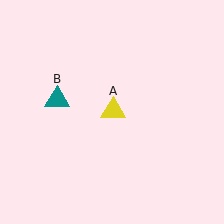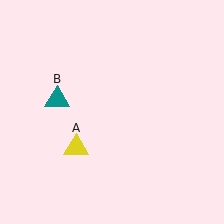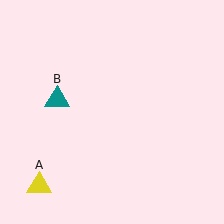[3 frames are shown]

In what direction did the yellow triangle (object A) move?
The yellow triangle (object A) moved down and to the left.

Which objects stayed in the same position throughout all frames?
Teal triangle (object B) remained stationary.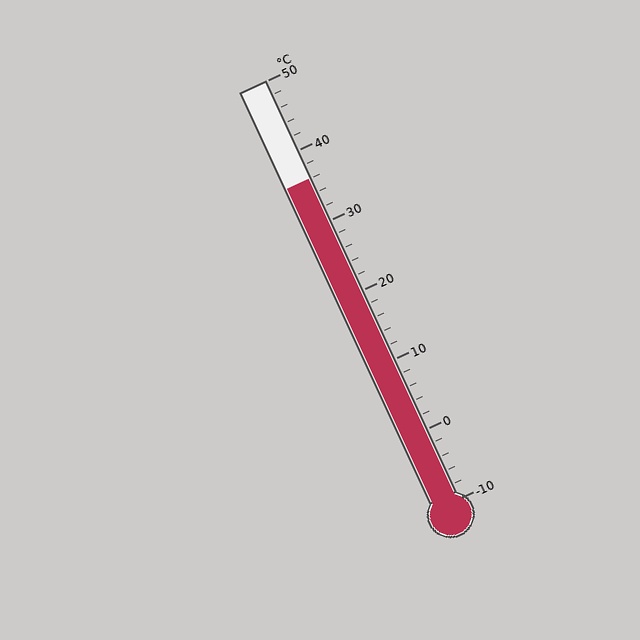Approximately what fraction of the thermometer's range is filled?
The thermometer is filled to approximately 75% of its range.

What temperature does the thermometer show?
The thermometer shows approximately 36°C.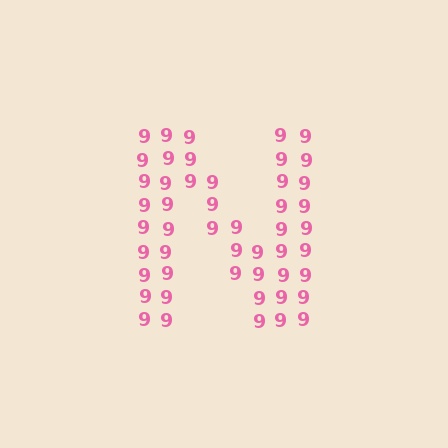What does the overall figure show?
The overall figure shows the letter N.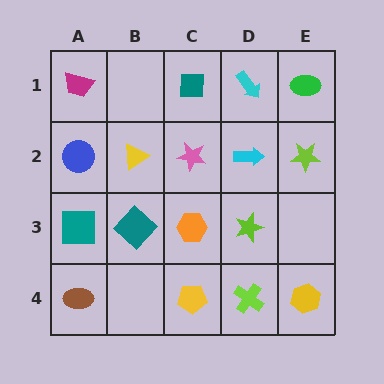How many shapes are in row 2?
5 shapes.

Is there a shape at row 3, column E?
No, that cell is empty.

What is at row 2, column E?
A lime star.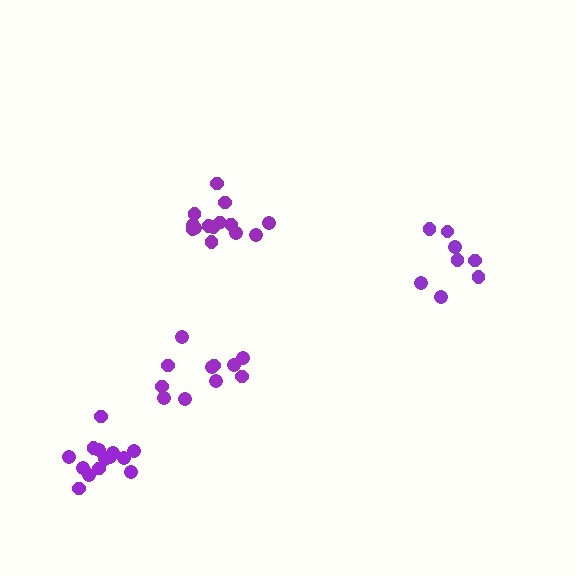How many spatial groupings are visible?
There are 4 spatial groupings.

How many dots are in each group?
Group 1: 8 dots, Group 2: 14 dots, Group 3: 11 dots, Group 4: 14 dots (47 total).